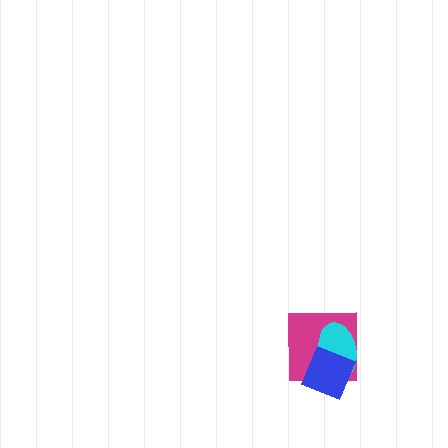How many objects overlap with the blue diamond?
2 objects overlap with the blue diamond.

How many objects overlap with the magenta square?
2 objects overlap with the magenta square.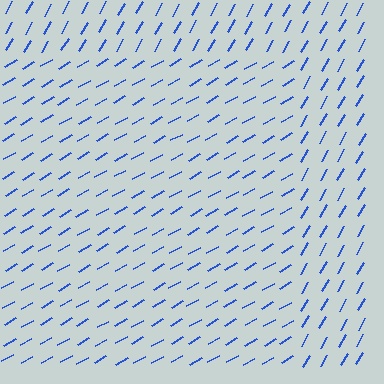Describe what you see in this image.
The image is filled with small blue line segments. A rectangle region in the image has lines oriented differently from the surrounding lines, creating a visible texture boundary.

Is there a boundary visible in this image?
Yes, there is a texture boundary formed by a change in line orientation.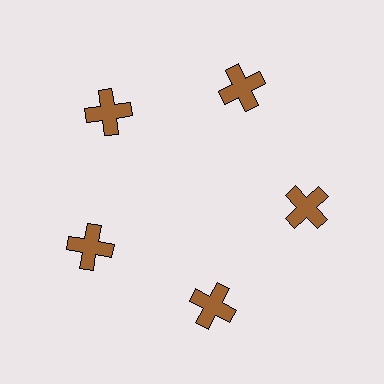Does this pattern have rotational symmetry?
Yes, this pattern has 5-fold rotational symmetry. It looks the same after rotating 72 degrees around the center.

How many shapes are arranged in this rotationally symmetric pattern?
There are 5 shapes, arranged in 5 groups of 1.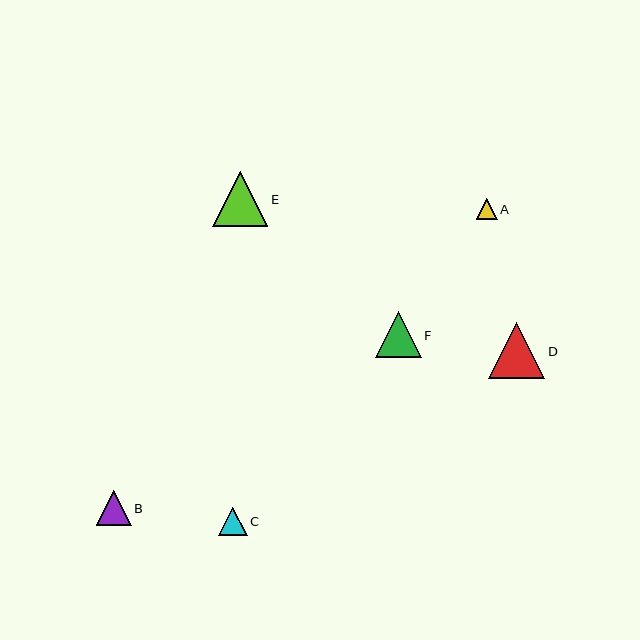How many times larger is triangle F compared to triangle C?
Triangle F is approximately 1.6 times the size of triangle C.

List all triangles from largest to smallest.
From largest to smallest: D, E, F, B, C, A.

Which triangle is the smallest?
Triangle A is the smallest with a size of approximately 21 pixels.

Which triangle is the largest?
Triangle D is the largest with a size of approximately 56 pixels.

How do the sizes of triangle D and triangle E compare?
Triangle D and triangle E are approximately the same size.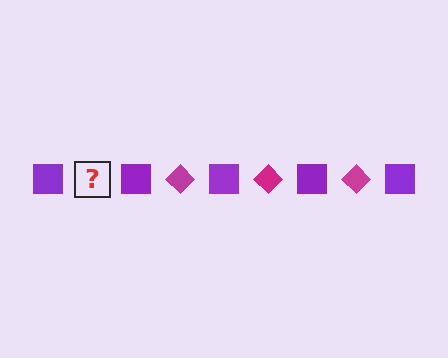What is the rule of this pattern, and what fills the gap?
The rule is that the pattern alternates between purple square and magenta diamond. The gap should be filled with a magenta diamond.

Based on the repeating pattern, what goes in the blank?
The blank should be a magenta diamond.